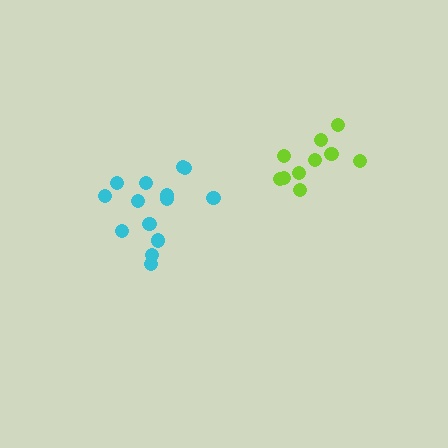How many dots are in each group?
Group 1: 14 dots, Group 2: 10 dots (24 total).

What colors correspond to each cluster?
The clusters are colored: cyan, lime.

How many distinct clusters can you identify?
There are 2 distinct clusters.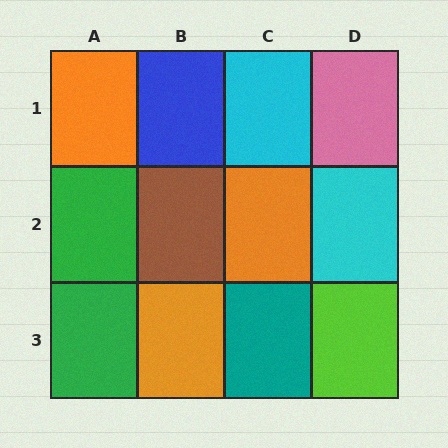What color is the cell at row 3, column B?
Orange.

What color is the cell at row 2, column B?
Brown.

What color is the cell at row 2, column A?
Green.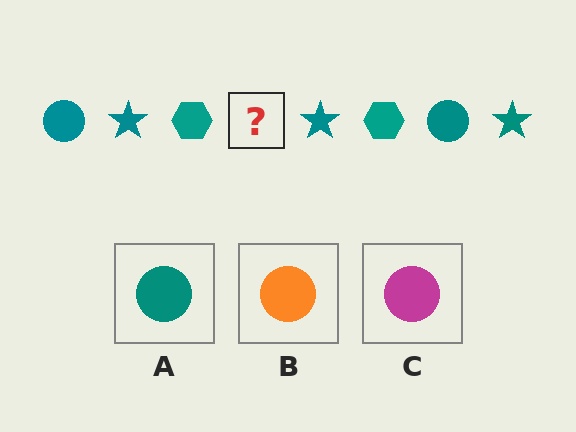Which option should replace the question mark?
Option A.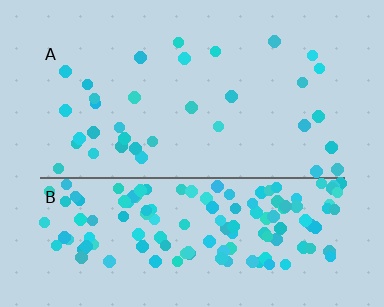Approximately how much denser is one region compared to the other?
Approximately 4.3× — region B over region A.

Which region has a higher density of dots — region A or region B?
B (the bottom).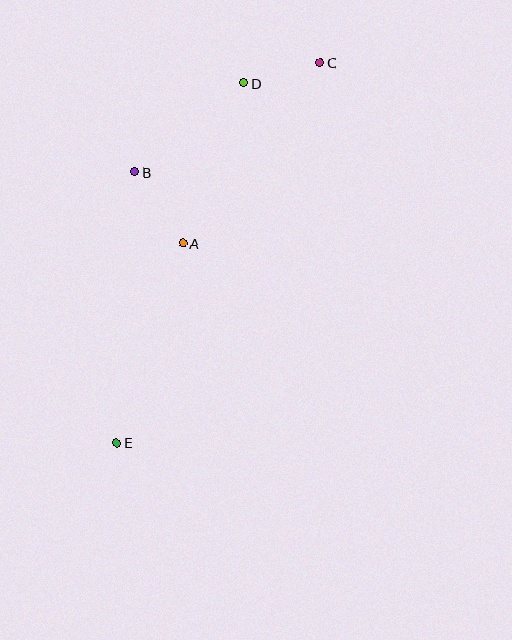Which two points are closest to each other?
Points C and D are closest to each other.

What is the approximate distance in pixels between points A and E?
The distance between A and E is approximately 210 pixels.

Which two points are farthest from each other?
Points C and E are farthest from each other.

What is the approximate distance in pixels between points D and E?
The distance between D and E is approximately 382 pixels.